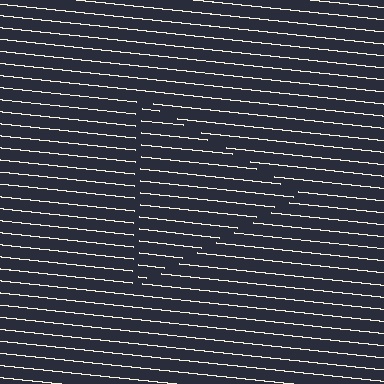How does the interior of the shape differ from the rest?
The interior of the shape contains the same grating, shifted by half a period — the contour is defined by the phase discontinuity where line-ends from the inner and outer gratings abut.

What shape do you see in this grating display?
An illusory triangle. The interior of the shape contains the same grating, shifted by half a period — the contour is defined by the phase discontinuity where line-ends from the inner and outer gratings abut.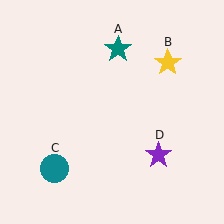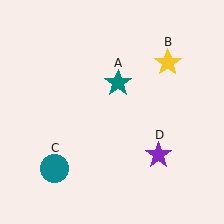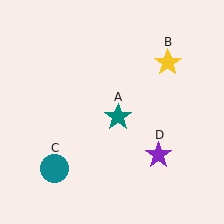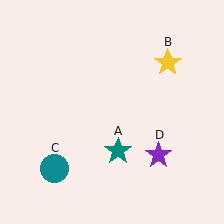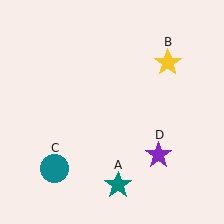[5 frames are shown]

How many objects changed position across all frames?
1 object changed position: teal star (object A).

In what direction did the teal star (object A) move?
The teal star (object A) moved down.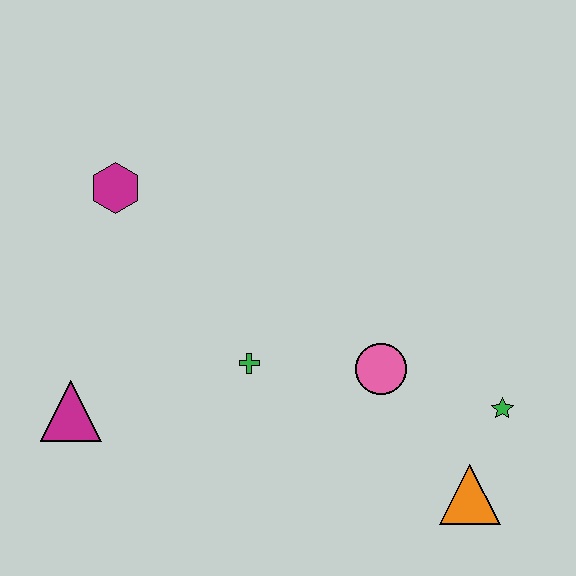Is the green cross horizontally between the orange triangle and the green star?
No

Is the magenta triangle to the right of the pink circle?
No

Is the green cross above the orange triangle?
Yes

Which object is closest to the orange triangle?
The green star is closest to the orange triangle.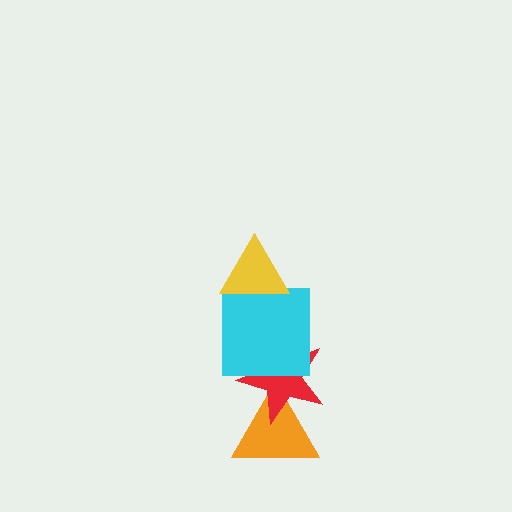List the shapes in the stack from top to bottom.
From top to bottom: the yellow triangle, the cyan square, the red star, the orange triangle.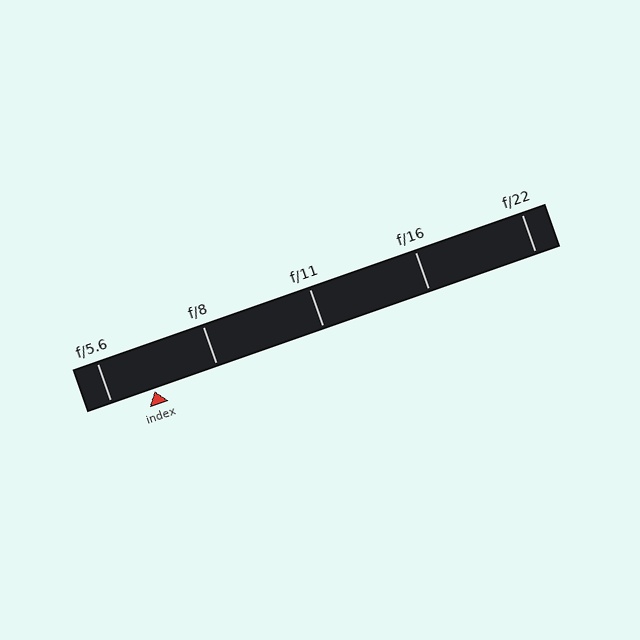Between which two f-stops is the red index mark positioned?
The index mark is between f/5.6 and f/8.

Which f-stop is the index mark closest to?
The index mark is closest to f/5.6.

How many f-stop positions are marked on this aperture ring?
There are 5 f-stop positions marked.